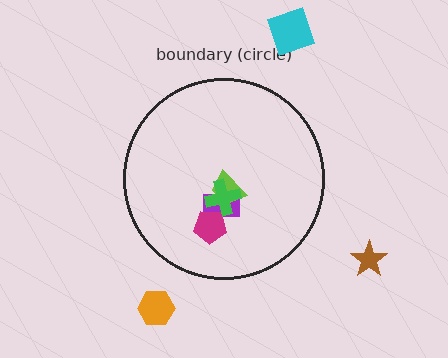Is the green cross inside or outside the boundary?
Inside.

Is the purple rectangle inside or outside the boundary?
Inside.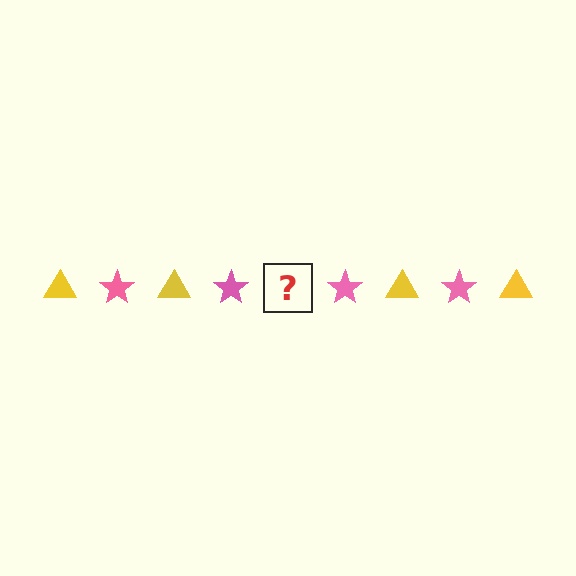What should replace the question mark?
The question mark should be replaced with a yellow triangle.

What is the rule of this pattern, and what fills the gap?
The rule is that the pattern alternates between yellow triangle and pink star. The gap should be filled with a yellow triangle.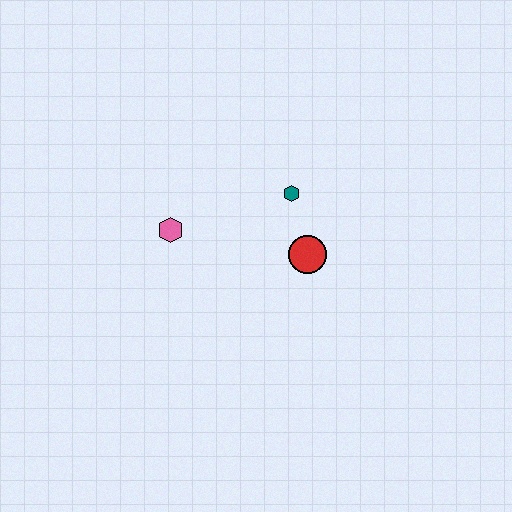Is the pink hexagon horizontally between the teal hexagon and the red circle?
No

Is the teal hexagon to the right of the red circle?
No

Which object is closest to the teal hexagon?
The red circle is closest to the teal hexagon.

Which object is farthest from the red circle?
The pink hexagon is farthest from the red circle.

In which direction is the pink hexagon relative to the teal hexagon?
The pink hexagon is to the left of the teal hexagon.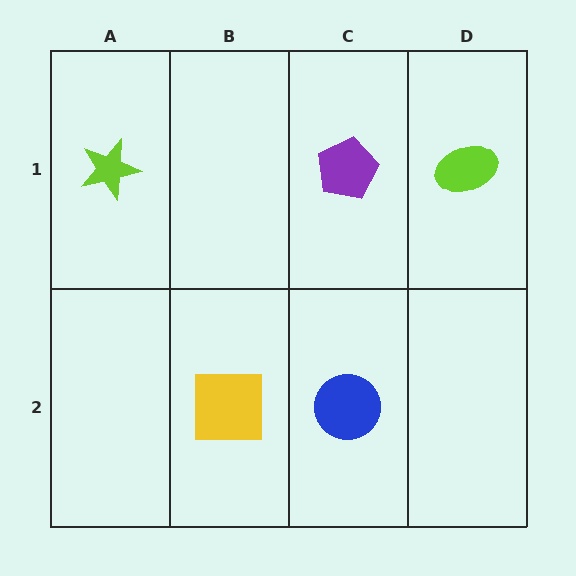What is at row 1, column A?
A lime star.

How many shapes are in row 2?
2 shapes.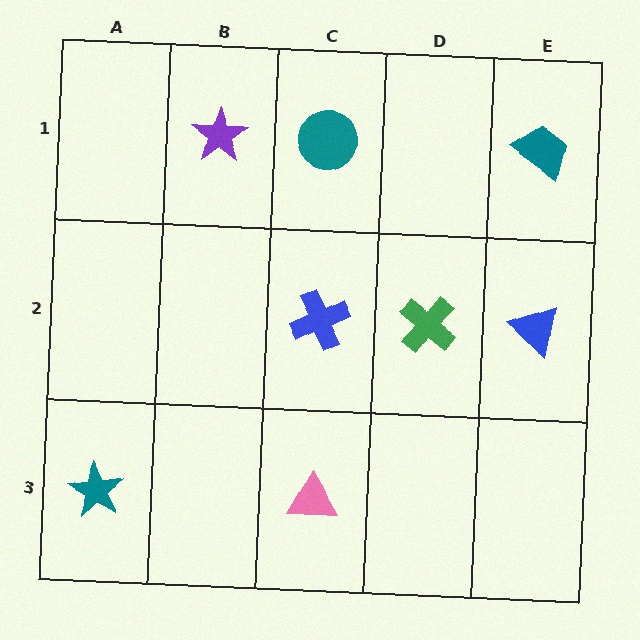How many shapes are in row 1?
3 shapes.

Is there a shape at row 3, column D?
No, that cell is empty.